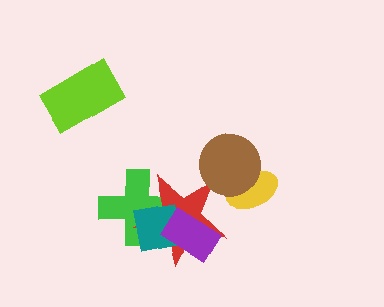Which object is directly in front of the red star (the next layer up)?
The teal square is directly in front of the red star.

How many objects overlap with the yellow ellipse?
1 object overlaps with the yellow ellipse.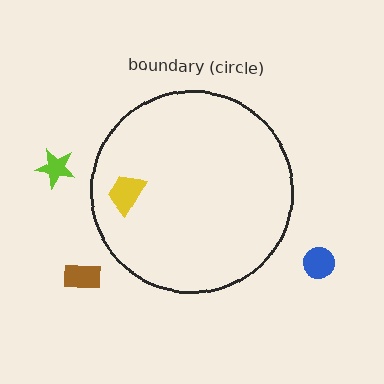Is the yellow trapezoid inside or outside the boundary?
Inside.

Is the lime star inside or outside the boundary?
Outside.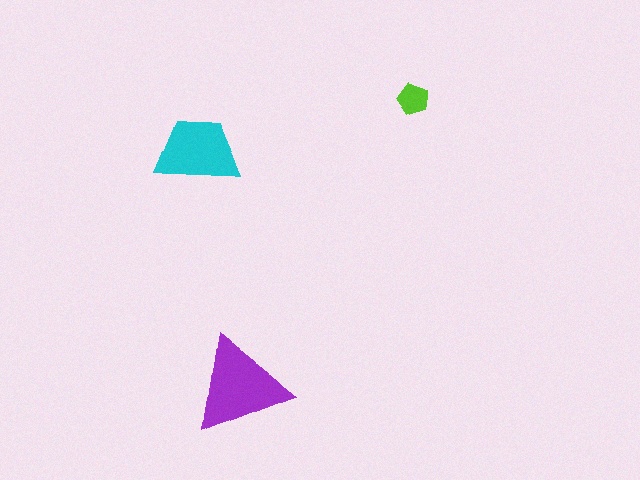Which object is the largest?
The purple triangle.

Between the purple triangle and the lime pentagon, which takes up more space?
The purple triangle.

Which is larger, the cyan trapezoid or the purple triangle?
The purple triangle.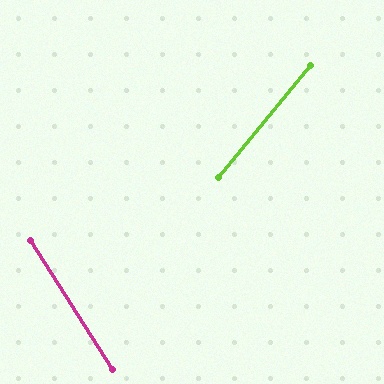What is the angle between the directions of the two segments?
Approximately 72 degrees.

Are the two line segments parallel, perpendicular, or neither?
Neither parallel nor perpendicular — they differ by about 72°.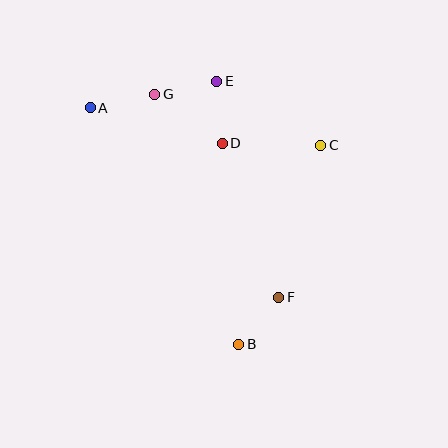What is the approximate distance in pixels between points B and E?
The distance between B and E is approximately 264 pixels.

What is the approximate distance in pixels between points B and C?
The distance between B and C is approximately 215 pixels.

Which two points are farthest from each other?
Points A and B are farthest from each other.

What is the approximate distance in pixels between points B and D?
The distance between B and D is approximately 201 pixels.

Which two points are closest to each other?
Points B and F are closest to each other.